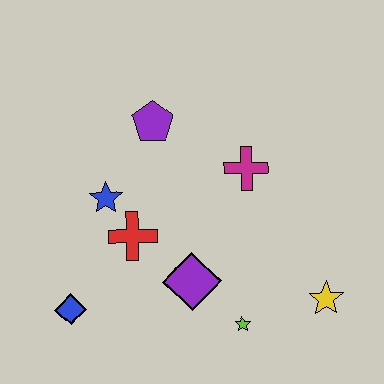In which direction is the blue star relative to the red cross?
The blue star is above the red cross.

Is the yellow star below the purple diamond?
Yes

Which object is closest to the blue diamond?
The red cross is closest to the blue diamond.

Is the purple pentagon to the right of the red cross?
Yes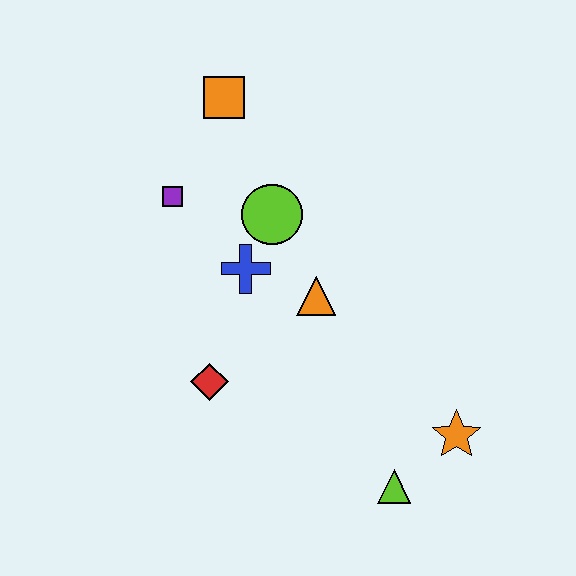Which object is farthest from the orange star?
The orange square is farthest from the orange star.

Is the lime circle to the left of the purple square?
No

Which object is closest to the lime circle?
The blue cross is closest to the lime circle.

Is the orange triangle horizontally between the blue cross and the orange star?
Yes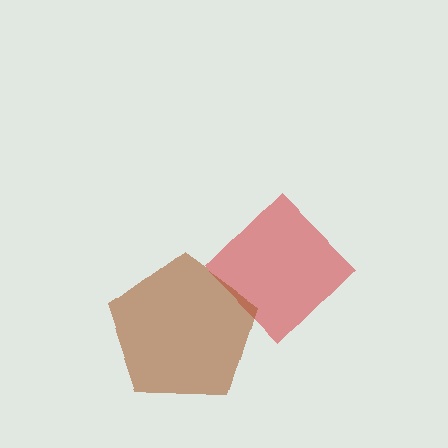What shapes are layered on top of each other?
The layered shapes are: a red diamond, a brown pentagon.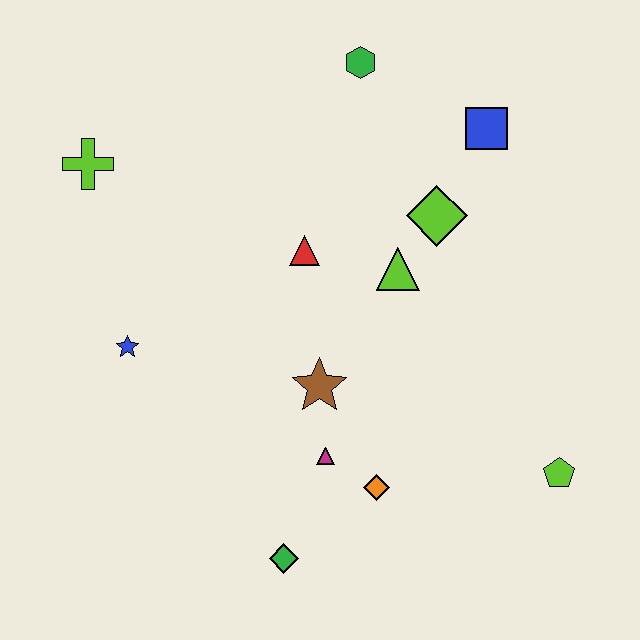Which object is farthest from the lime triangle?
The lime cross is farthest from the lime triangle.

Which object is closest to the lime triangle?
The lime diamond is closest to the lime triangle.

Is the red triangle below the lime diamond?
Yes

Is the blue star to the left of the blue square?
Yes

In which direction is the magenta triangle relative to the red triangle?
The magenta triangle is below the red triangle.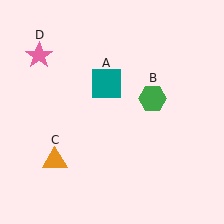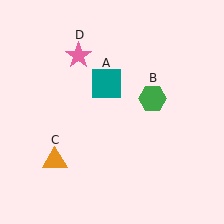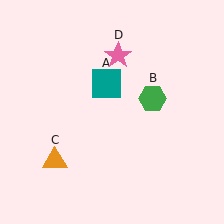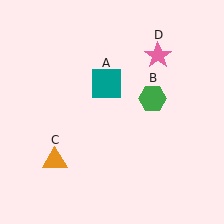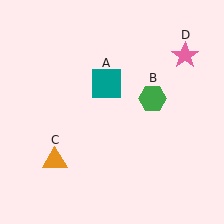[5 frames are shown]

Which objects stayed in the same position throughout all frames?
Teal square (object A) and green hexagon (object B) and orange triangle (object C) remained stationary.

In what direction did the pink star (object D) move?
The pink star (object D) moved right.